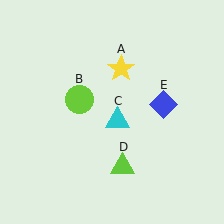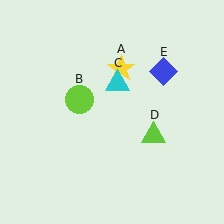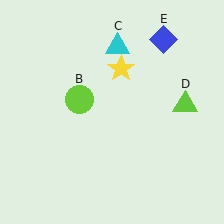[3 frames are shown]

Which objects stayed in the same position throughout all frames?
Yellow star (object A) and lime circle (object B) remained stationary.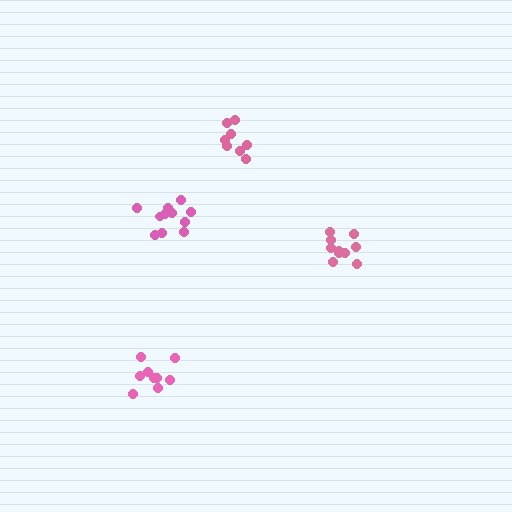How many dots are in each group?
Group 1: 8 dots, Group 2: 10 dots, Group 3: 11 dots, Group 4: 9 dots (38 total).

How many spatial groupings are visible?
There are 4 spatial groupings.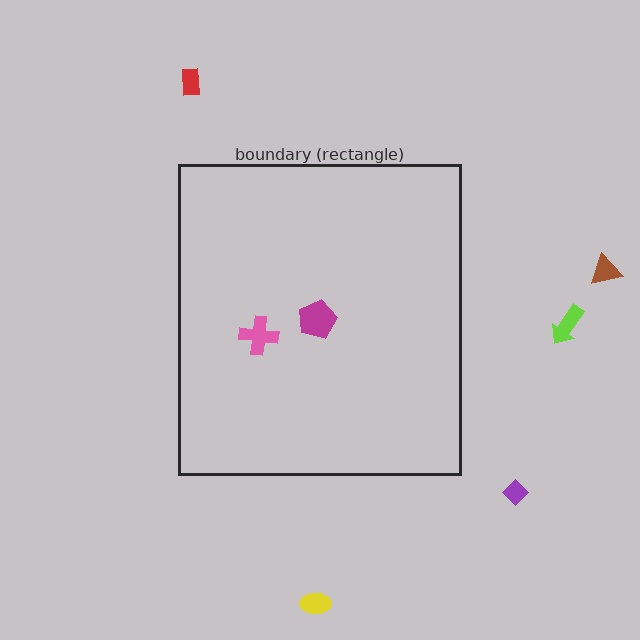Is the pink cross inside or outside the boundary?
Inside.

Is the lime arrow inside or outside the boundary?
Outside.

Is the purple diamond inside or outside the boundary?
Outside.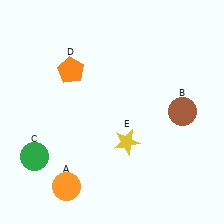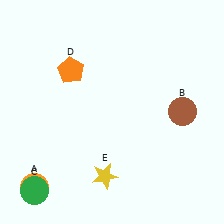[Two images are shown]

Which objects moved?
The objects that moved are: the orange circle (A), the green circle (C), the yellow star (E).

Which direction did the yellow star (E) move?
The yellow star (E) moved down.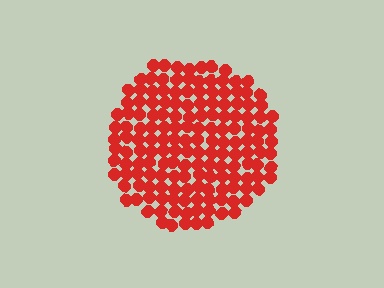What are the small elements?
The small elements are circles.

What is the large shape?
The large shape is a circle.